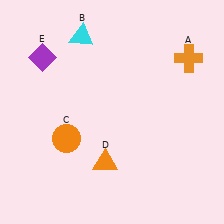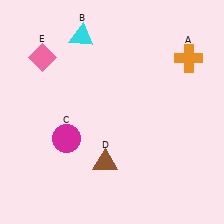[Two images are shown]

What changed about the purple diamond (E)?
In Image 1, E is purple. In Image 2, it changed to pink.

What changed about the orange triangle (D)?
In Image 1, D is orange. In Image 2, it changed to brown.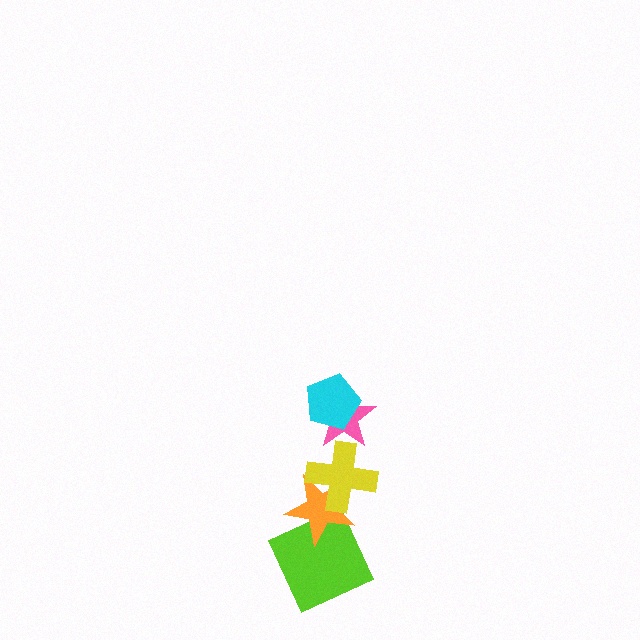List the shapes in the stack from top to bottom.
From top to bottom: the cyan pentagon, the pink star, the yellow cross, the orange star, the lime square.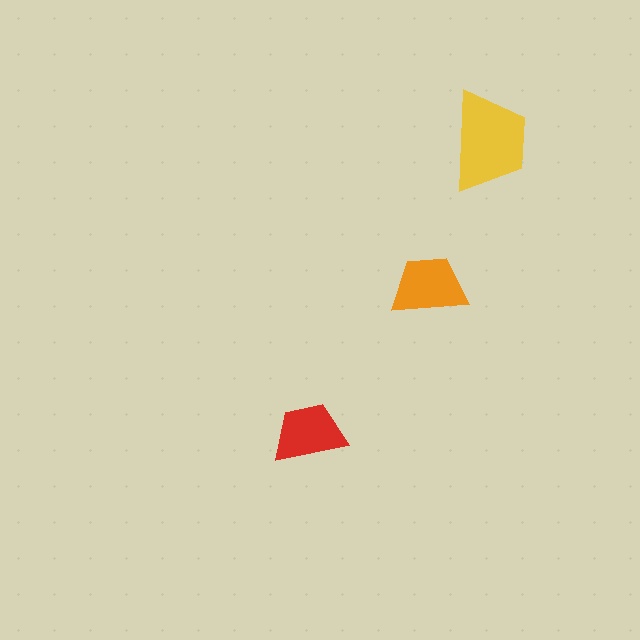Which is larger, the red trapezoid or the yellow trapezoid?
The yellow one.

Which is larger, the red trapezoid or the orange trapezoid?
The orange one.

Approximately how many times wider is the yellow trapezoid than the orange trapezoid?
About 1.5 times wider.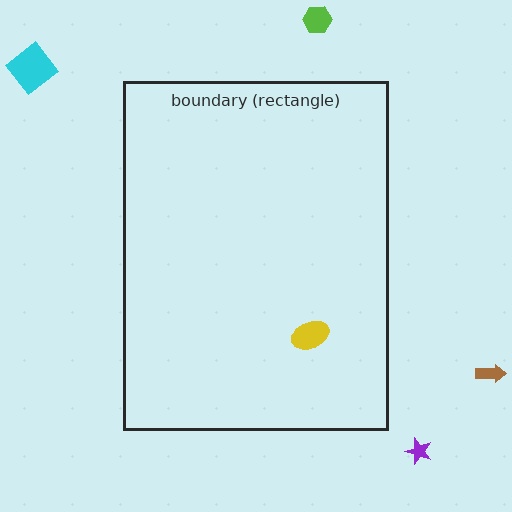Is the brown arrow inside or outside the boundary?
Outside.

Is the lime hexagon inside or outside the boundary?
Outside.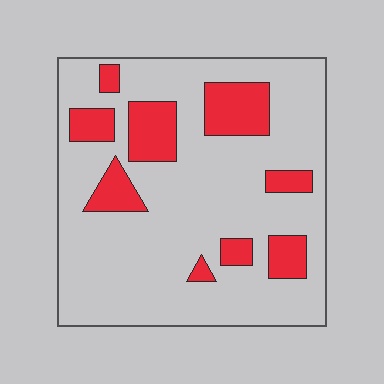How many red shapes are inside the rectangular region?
9.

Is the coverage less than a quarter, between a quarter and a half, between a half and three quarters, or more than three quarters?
Less than a quarter.